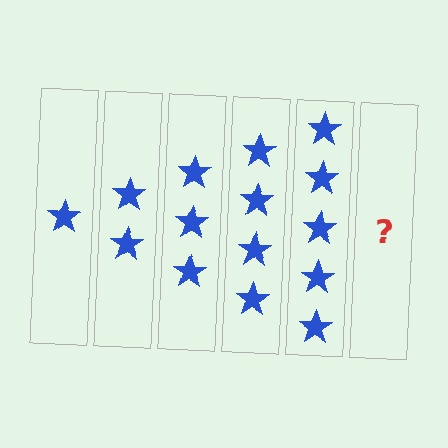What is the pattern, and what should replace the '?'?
The pattern is that each step adds one more star. The '?' should be 6 stars.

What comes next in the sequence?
The next element should be 6 stars.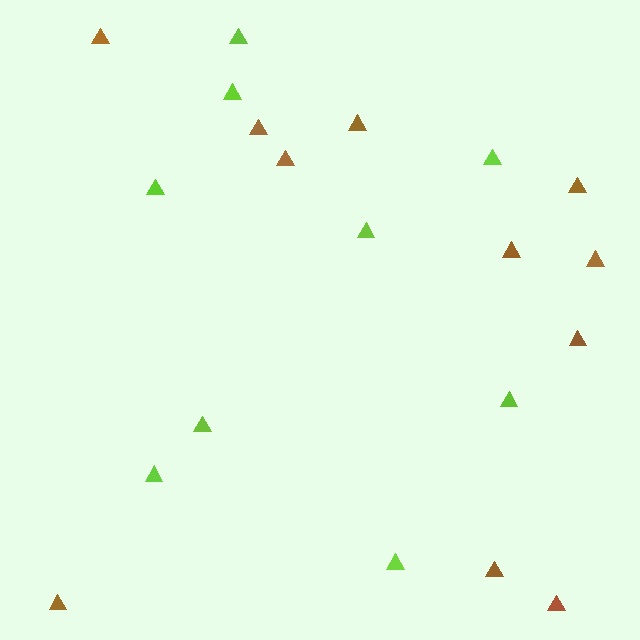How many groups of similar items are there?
There are 2 groups: one group of brown triangles (11) and one group of lime triangles (9).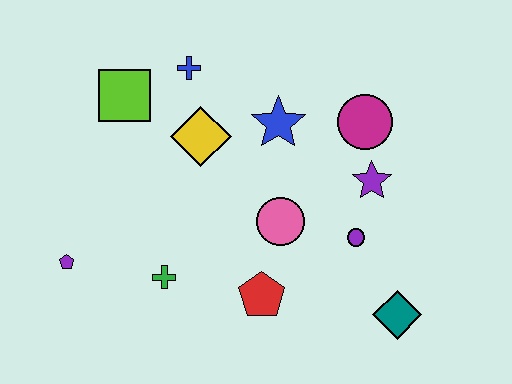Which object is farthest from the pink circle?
The purple pentagon is farthest from the pink circle.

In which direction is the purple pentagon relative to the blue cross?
The purple pentagon is below the blue cross.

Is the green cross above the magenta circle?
No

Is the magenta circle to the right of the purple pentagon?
Yes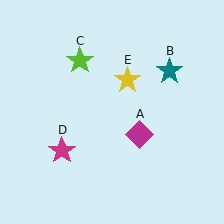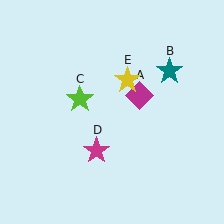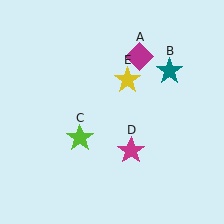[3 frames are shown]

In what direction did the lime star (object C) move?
The lime star (object C) moved down.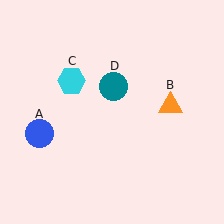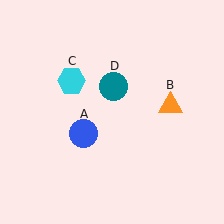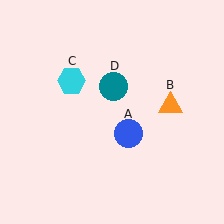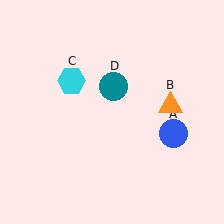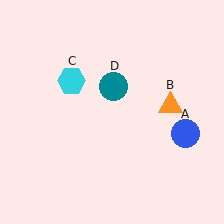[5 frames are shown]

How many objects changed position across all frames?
1 object changed position: blue circle (object A).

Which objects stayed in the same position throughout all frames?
Orange triangle (object B) and cyan hexagon (object C) and teal circle (object D) remained stationary.